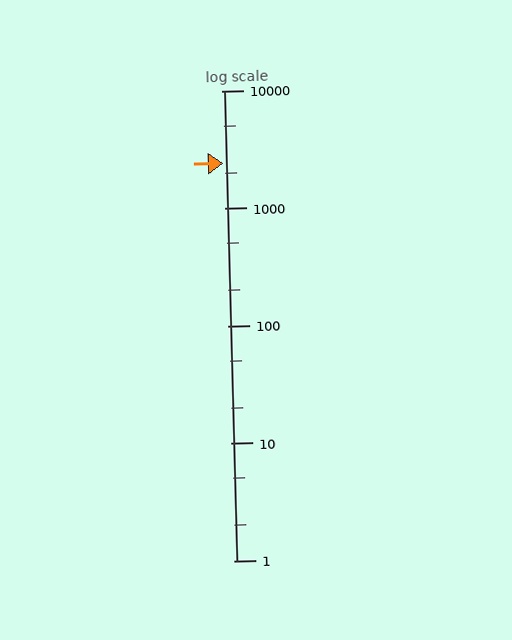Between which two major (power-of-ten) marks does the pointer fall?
The pointer is between 1000 and 10000.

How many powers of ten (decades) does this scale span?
The scale spans 4 decades, from 1 to 10000.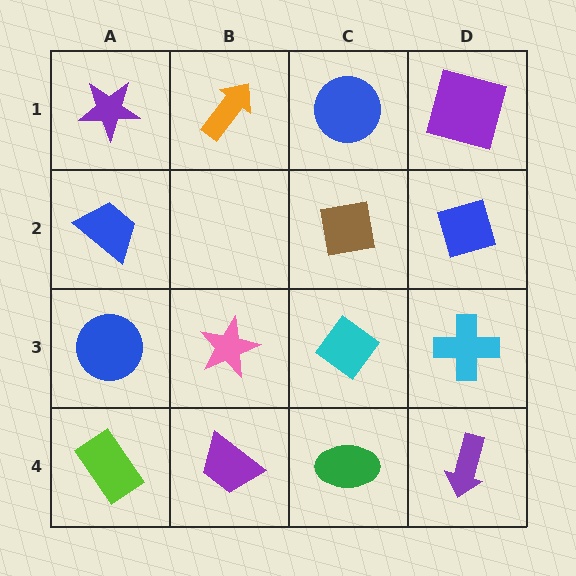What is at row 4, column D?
A purple arrow.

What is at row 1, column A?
A purple star.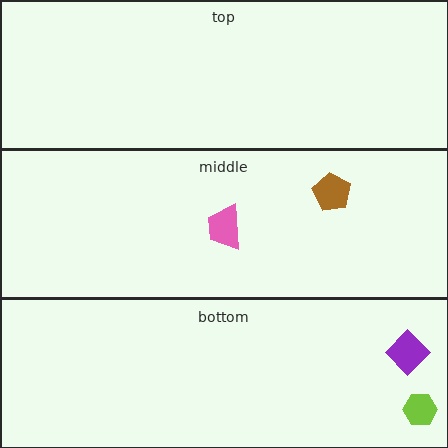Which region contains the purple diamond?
The bottom region.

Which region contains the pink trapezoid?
The middle region.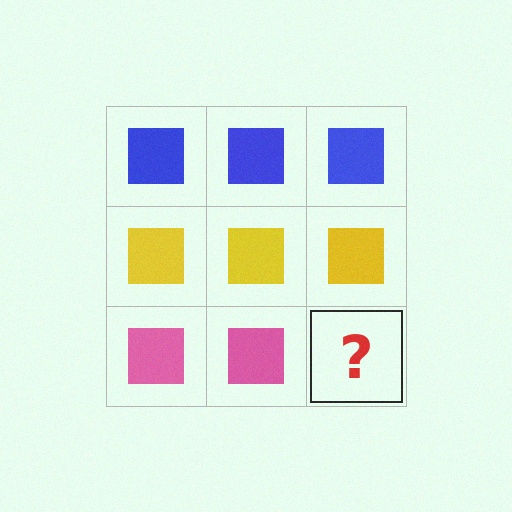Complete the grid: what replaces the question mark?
The question mark should be replaced with a pink square.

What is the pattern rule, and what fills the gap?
The rule is that each row has a consistent color. The gap should be filled with a pink square.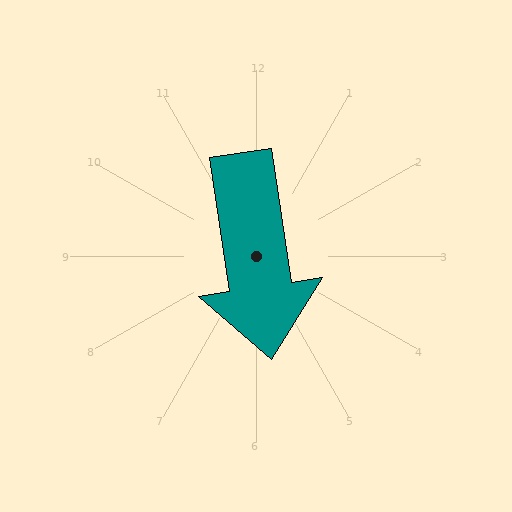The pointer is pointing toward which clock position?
Roughly 6 o'clock.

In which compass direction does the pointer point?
South.